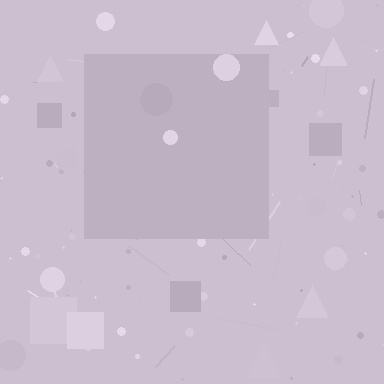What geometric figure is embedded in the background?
A square is embedded in the background.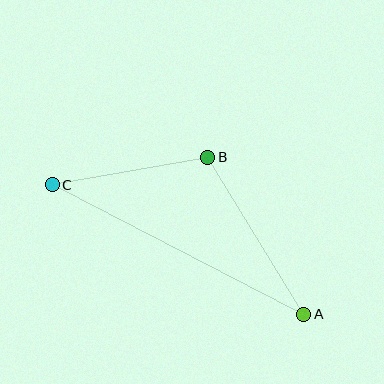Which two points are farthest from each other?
Points A and C are farthest from each other.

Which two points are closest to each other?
Points B and C are closest to each other.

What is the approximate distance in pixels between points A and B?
The distance between A and B is approximately 184 pixels.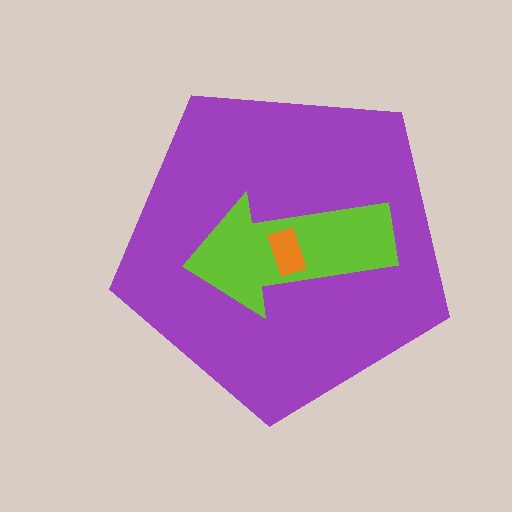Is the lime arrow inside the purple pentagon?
Yes.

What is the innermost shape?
The orange rectangle.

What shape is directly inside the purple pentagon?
The lime arrow.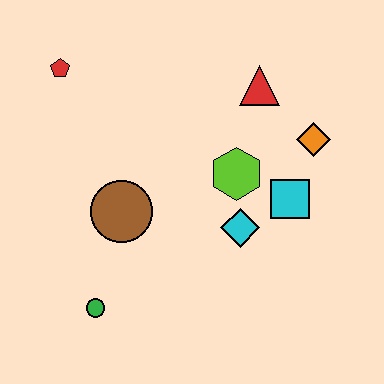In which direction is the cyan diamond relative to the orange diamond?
The cyan diamond is below the orange diamond.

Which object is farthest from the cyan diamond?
The red pentagon is farthest from the cyan diamond.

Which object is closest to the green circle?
The brown circle is closest to the green circle.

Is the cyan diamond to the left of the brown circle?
No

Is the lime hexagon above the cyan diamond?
Yes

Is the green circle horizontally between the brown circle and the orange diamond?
No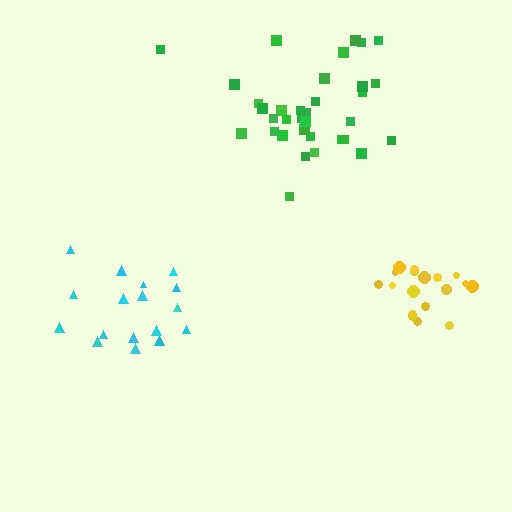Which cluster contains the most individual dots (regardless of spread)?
Green (35).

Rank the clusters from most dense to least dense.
yellow, cyan, green.